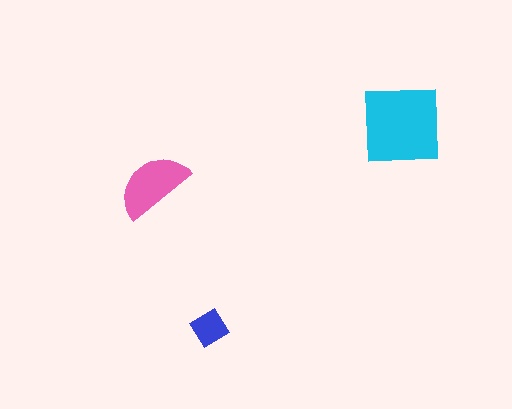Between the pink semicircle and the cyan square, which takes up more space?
The cyan square.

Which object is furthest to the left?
The pink semicircle is leftmost.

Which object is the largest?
The cyan square.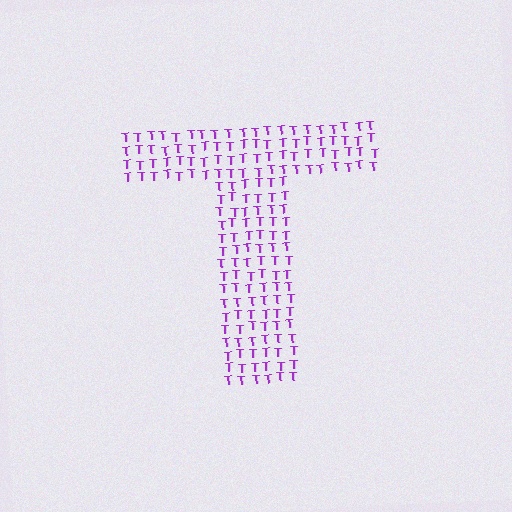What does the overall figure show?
The overall figure shows the letter T.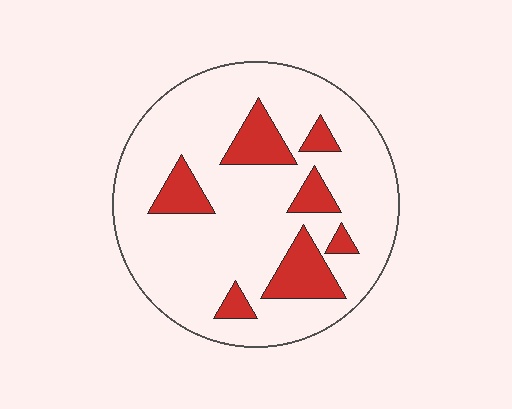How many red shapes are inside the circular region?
7.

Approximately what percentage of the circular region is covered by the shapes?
Approximately 20%.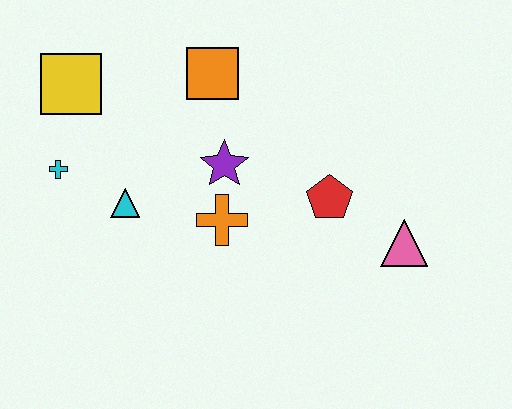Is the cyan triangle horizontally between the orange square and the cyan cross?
Yes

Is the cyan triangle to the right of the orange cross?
No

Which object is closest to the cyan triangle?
The cyan cross is closest to the cyan triangle.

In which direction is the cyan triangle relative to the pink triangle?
The cyan triangle is to the left of the pink triangle.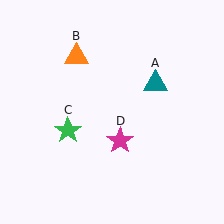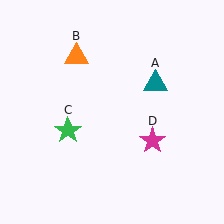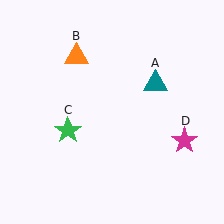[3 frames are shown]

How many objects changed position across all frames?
1 object changed position: magenta star (object D).